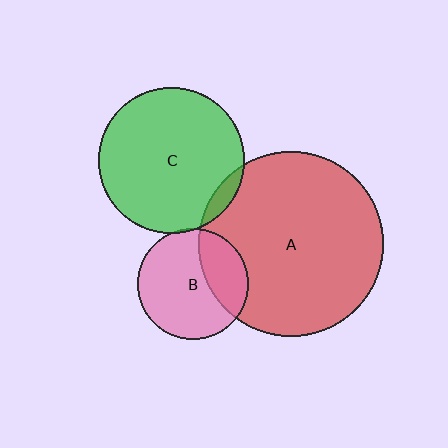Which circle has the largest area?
Circle A (red).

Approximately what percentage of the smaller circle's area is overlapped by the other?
Approximately 5%.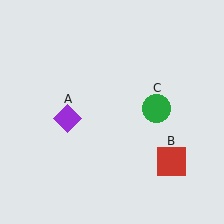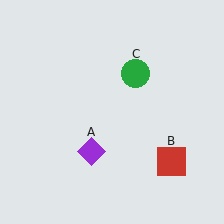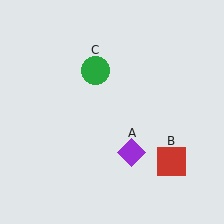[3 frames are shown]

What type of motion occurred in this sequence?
The purple diamond (object A), green circle (object C) rotated counterclockwise around the center of the scene.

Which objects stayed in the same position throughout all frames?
Red square (object B) remained stationary.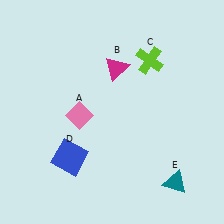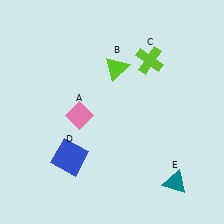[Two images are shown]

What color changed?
The triangle (B) changed from magenta in Image 1 to lime in Image 2.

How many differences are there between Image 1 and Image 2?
There is 1 difference between the two images.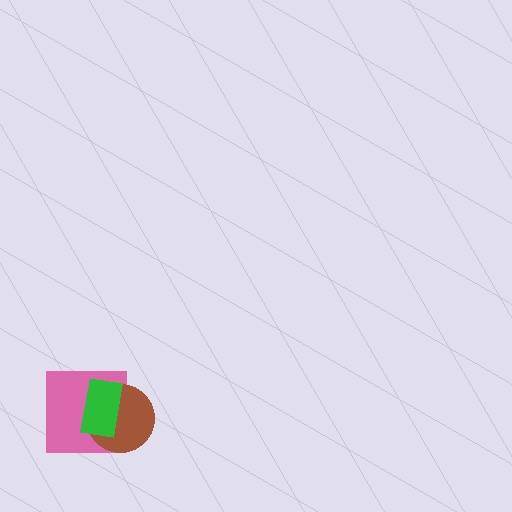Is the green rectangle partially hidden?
No, no other shape covers it.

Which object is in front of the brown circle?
The green rectangle is in front of the brown circle.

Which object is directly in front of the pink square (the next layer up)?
The brown circle is directly in front of the pink square.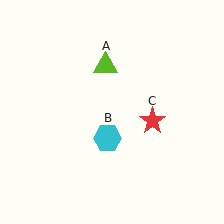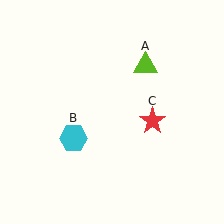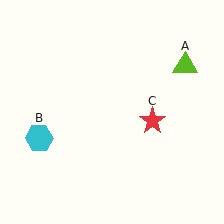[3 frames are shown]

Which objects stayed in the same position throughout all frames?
Red star (object C) remained stationary.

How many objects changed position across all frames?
2 objects changed position: lime triangle (object A), cyan hexagon (object B).